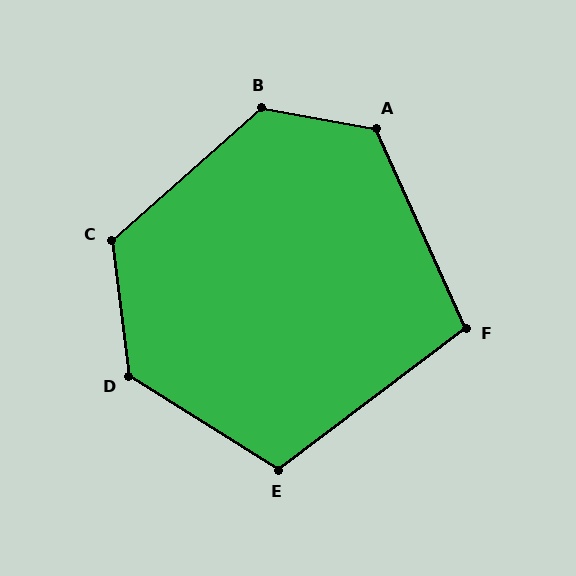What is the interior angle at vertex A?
Approximately 124 degrees (obtuse).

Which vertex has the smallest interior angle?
F, at approximately 103 degrees.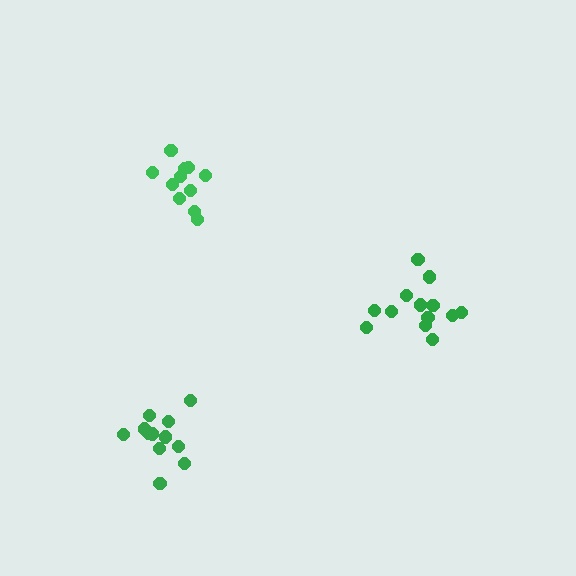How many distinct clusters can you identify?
There are 3 distinct clusters.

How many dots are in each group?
Group 1: 11 dots, Group 2: 13 dots, Group 3: 13 dots (37 total).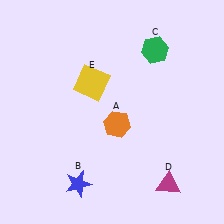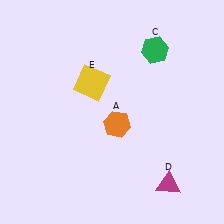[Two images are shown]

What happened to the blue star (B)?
The blue star (B) was removed in Image 2. It was in the bottom-left area of Image 1.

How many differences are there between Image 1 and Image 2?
There is 1 difference between the two images.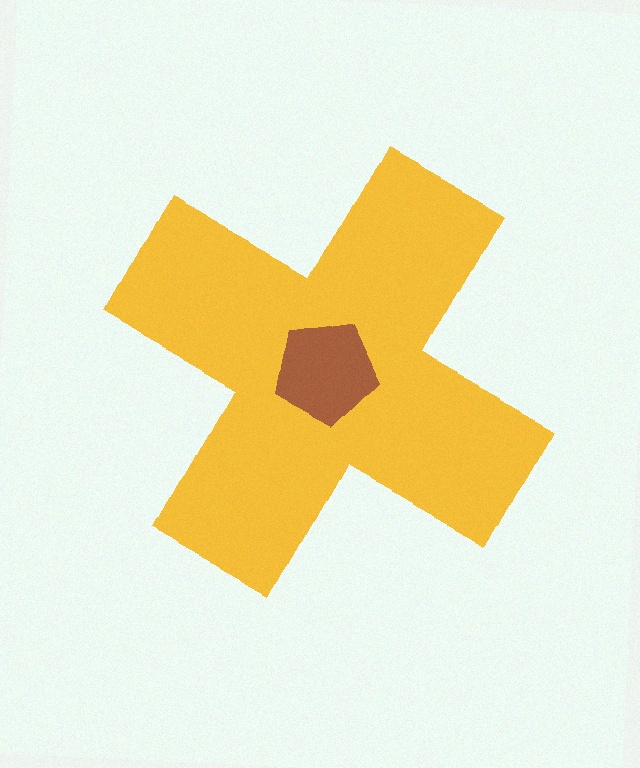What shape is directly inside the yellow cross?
The brown pentagon.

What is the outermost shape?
The yellow cross.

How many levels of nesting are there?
2.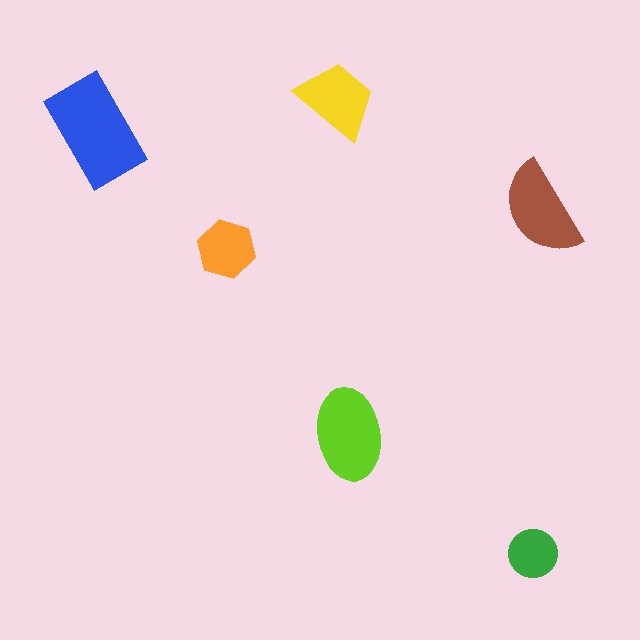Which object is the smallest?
The green circle.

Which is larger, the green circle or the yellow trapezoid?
The yellow trapezoid.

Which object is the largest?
The blue rectangle.